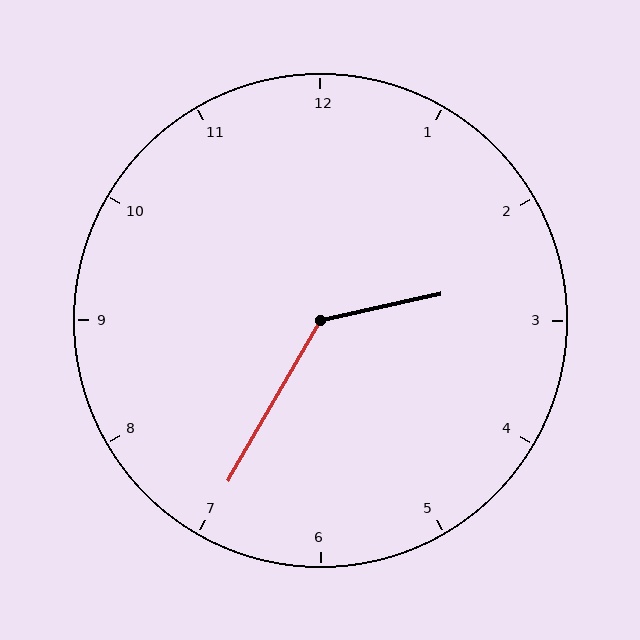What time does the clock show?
2:35.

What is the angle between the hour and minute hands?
Approximately 132 degrees.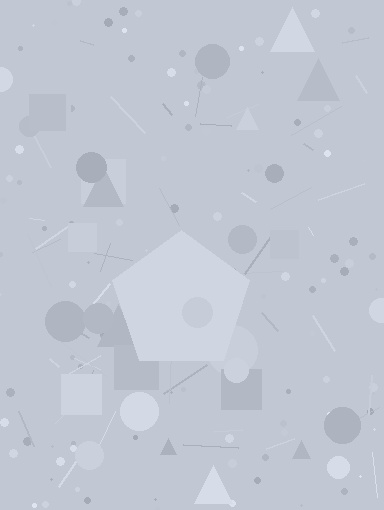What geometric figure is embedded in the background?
A pentagon is embedded in the background.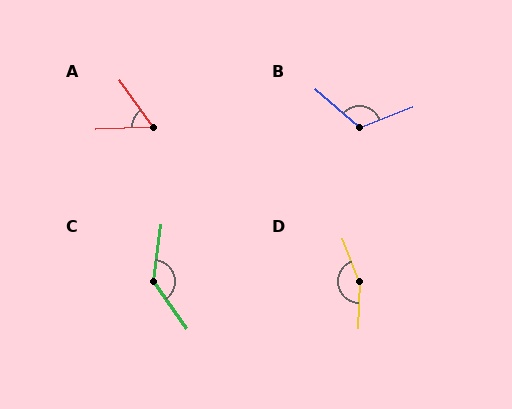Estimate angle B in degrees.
Approximately 117 degrees.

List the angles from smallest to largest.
A (56°), B (117°), C (138°), D (158°).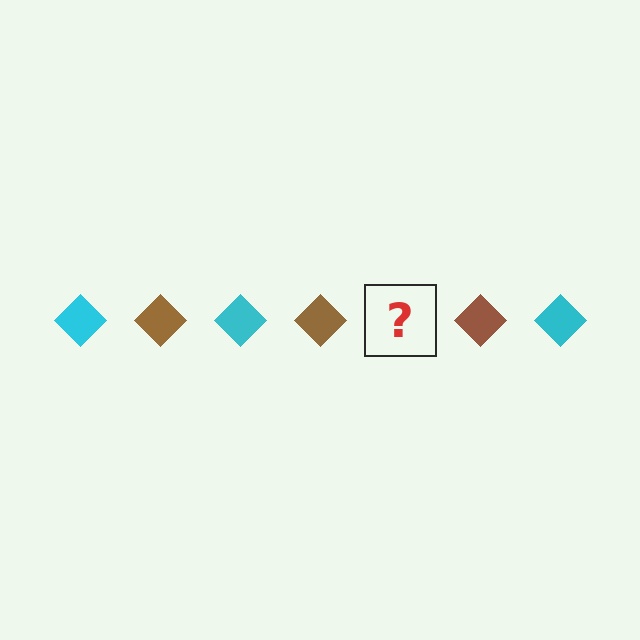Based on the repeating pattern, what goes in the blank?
The blank should be a cyan diamond.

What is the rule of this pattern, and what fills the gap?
The rule is that the pattern cycles through cyan, brown diamonds. The gap should be filled with a cyan diamond.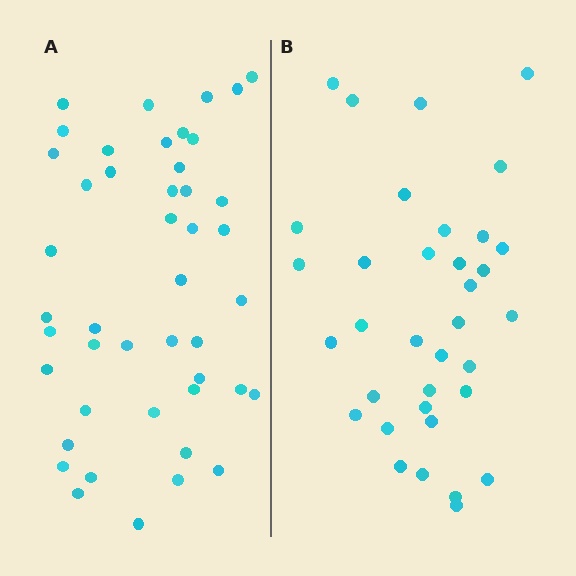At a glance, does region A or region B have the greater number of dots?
Region A (the left region) has more dots.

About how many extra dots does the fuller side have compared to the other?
Region A has roughly 10 or so more dots than region B.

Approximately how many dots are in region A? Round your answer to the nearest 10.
About 40 dots. (The exact count is 45, which rounds to 40.)